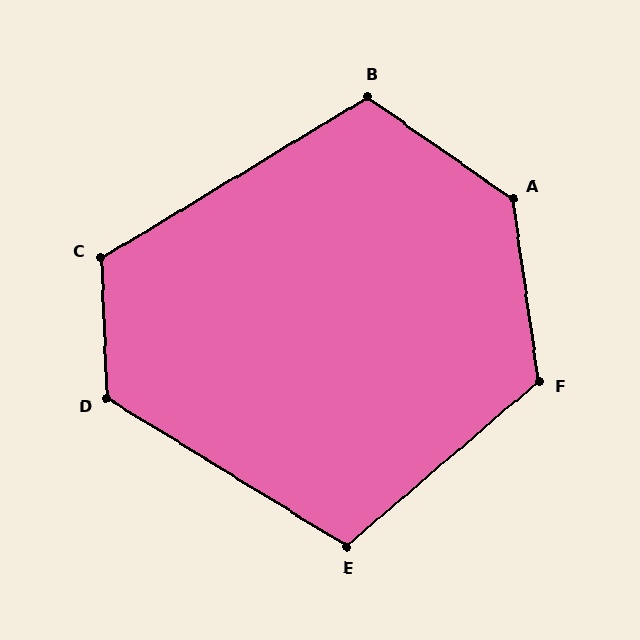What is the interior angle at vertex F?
Approximately 122 degrees (obtuse).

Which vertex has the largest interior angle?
A, at approximately 133 degrees.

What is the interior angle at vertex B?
Approximately 114 degrees (obtuse).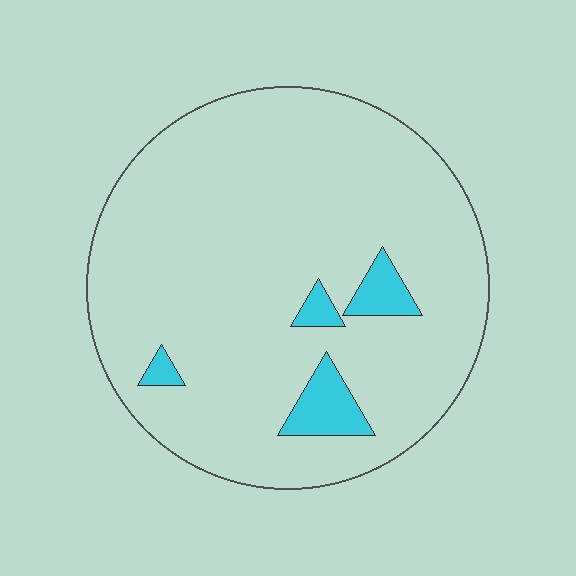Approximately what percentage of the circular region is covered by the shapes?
Approximately 5%.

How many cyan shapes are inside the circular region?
4.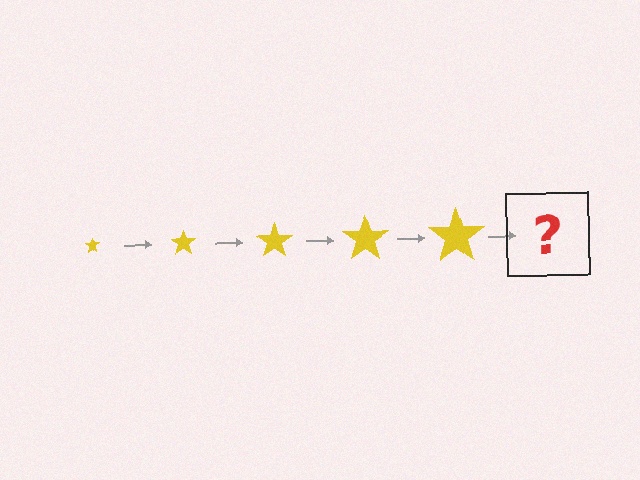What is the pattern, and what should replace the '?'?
The pattern is that the star gets progressively larger each step. The '?' should be a yellow star, larger than the previous one.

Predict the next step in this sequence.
The next step is a yellow star, larger than the previous one.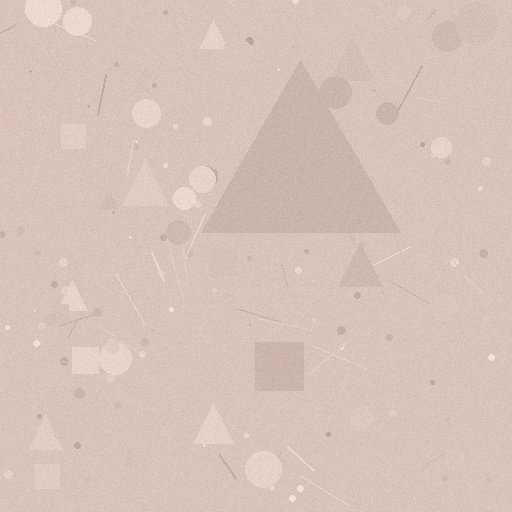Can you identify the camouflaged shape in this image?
The camouflaged shape is a triangle.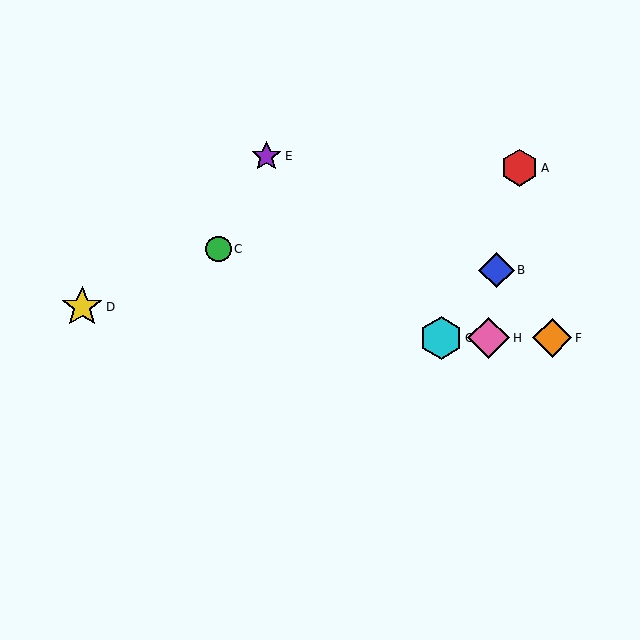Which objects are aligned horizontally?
Objects F, G, H are aligned horizontally.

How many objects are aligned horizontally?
3 objects (F, G, H) are aligned horizontally.